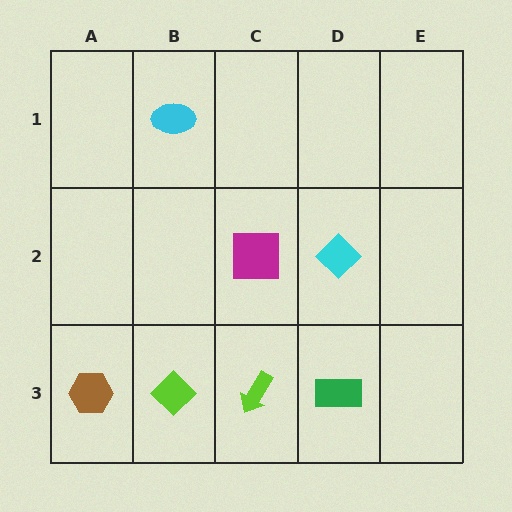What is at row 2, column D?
A cyan diamond.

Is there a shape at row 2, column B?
No, that cell is empty.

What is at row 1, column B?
A cyan ellipse.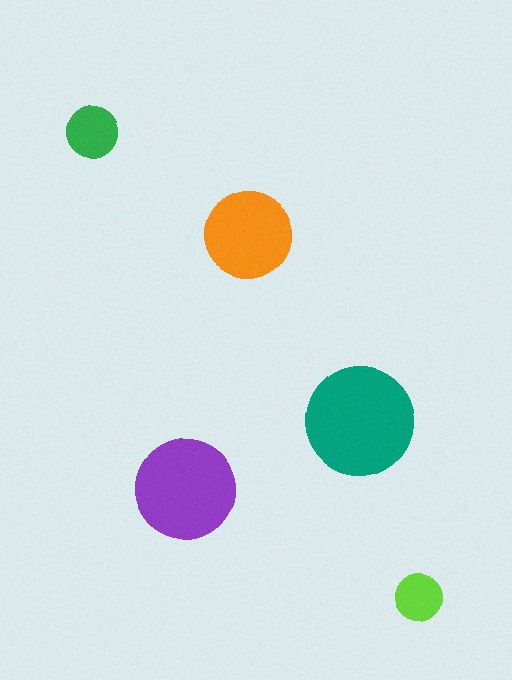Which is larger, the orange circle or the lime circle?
The orange one.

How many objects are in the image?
There are 5 objects in the image.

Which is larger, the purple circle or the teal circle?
The teal one.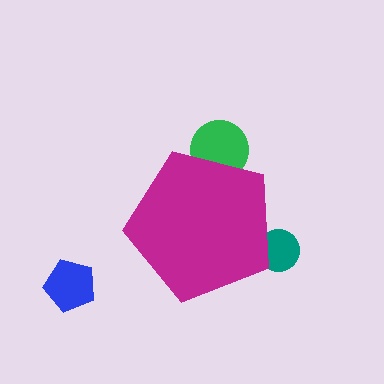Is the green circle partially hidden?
Yes, the green circle is partially hidden behind the magenta pentagon.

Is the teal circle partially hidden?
Yes, the teal circle is partially hidden behind the magenta pentagon.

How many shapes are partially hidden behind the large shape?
2 shapes are partially hidden.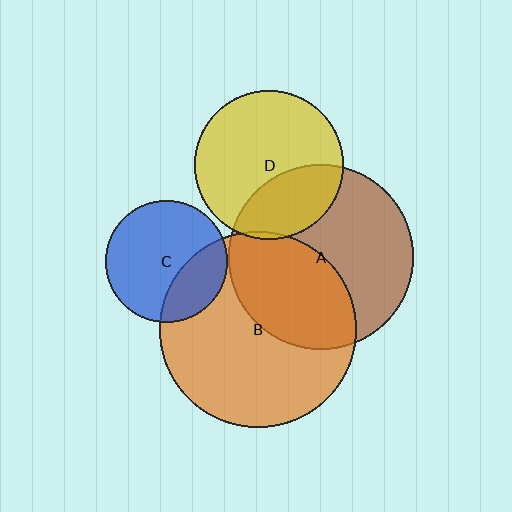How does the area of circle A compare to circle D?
Approximately 1.5 times.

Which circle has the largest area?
Circle B (orange).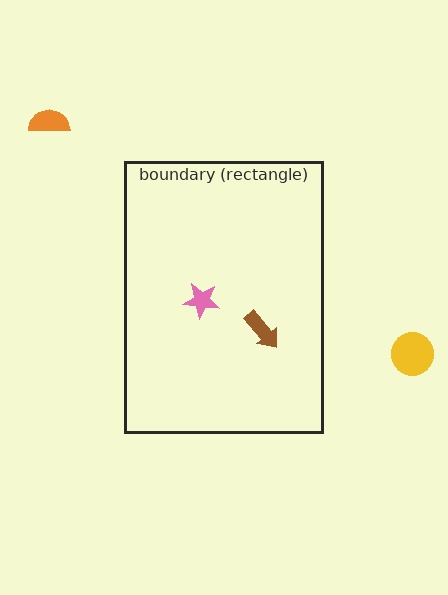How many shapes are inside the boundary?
2 inside, 2 outside.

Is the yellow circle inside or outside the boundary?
Outside.